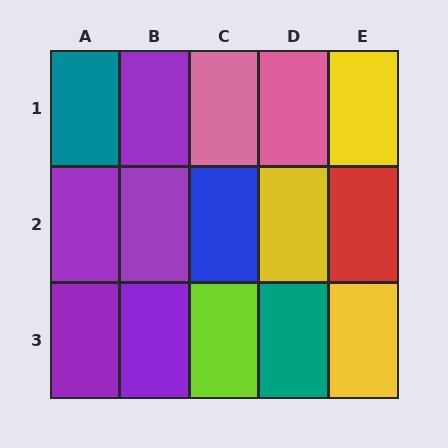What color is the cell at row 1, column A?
Teal.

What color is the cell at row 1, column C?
Pink.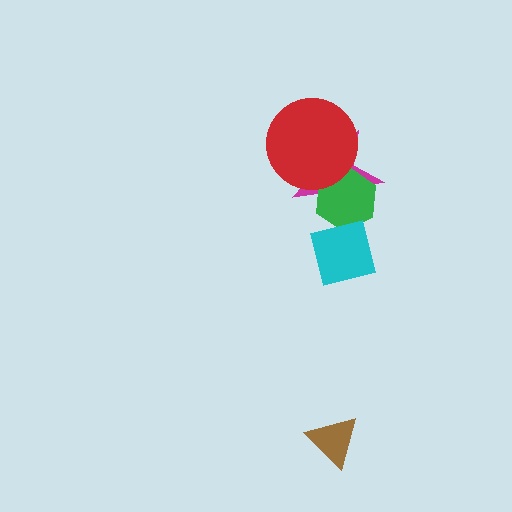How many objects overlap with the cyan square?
1 object overlaps with the cyan square.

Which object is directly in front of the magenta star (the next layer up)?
The green hexagon is directly in front of the magenta star.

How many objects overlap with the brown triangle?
0 objects overlap with the brown triangle.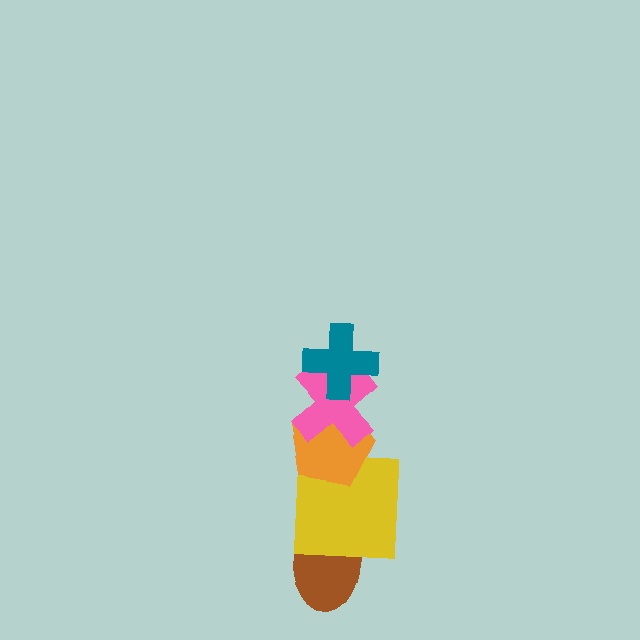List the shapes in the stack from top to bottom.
From top to bottom: the teal cross, the pink cross, the orange pentagon, the yellow square, the brown ellipse.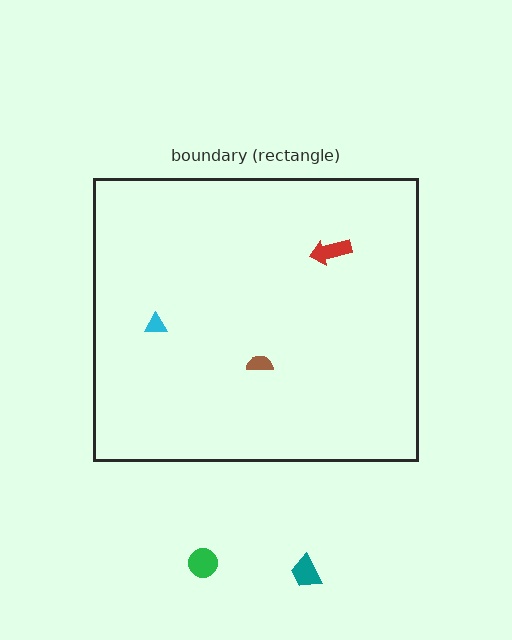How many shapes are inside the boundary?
3 inside, 2 outside.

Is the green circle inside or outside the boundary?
Outside.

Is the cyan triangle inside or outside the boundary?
Inside.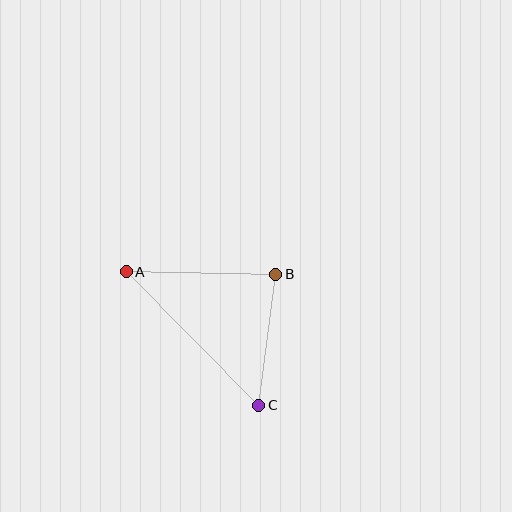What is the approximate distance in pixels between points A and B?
The distance between A and B is approximately 149 pixels.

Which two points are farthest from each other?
Points A and C are farthest from each other.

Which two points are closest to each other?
Points B and C are closest to each other.